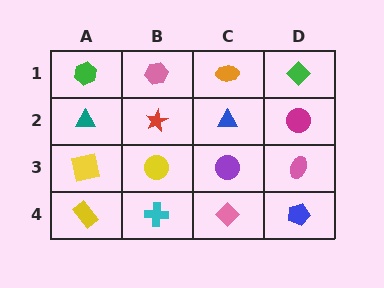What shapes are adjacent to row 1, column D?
A magenta circle (row 2, column D), an orange ellipse (row 1, column C).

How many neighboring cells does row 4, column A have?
2.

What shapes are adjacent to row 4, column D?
A pink ellipse (row 3, column D), a pink diamond (row 4, column C).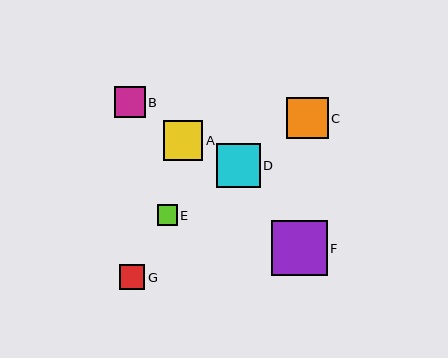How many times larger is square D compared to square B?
Square D is approximately 1.4 times the size of square B.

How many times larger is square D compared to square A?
Square D is approximately 1.1 times the size of square A.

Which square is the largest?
Square F is the largest with a size of approximately 56 pixels.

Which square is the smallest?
Square E is the smallest with a size of approximately 20 pixels.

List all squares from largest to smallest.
From largest to smallest: F, D, C, A, B, G, E.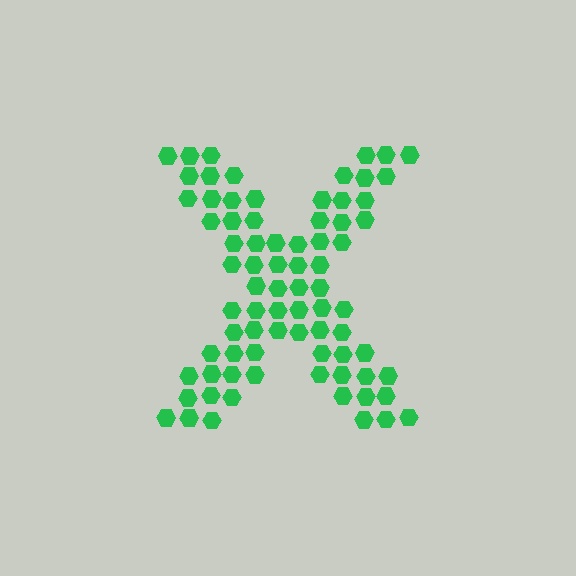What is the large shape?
The large shape is the letter X.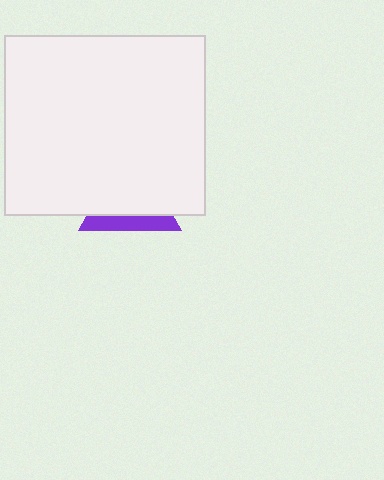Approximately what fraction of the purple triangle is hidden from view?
Roughly 68% of the purple triangle is hidden behind the white rectangle.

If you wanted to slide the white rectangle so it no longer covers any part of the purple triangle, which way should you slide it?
Slide it up — that is the most direct way to separate the two shapes.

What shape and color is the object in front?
The object in front is a white rectangle.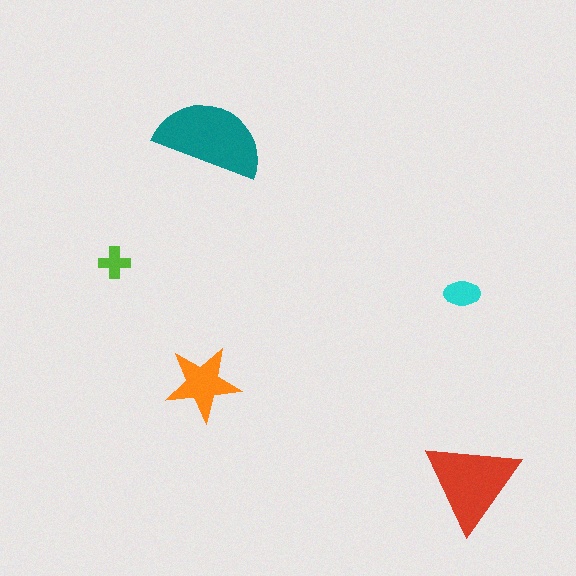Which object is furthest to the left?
The lime cross is leftmost.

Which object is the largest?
The teal semicircle.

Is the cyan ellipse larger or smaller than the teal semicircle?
Smaller.